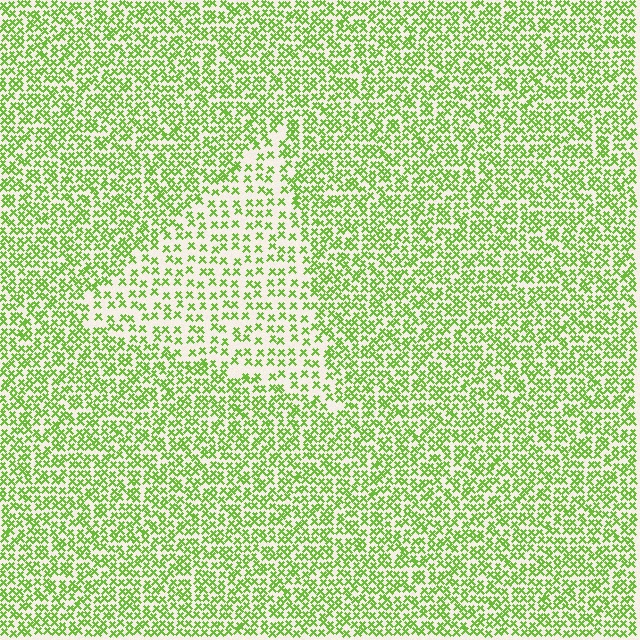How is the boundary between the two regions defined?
The boundary is defined by a change in element density (approximately 1.9x ratio). All elements are the same color, size, and shape.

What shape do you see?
I see a triangle.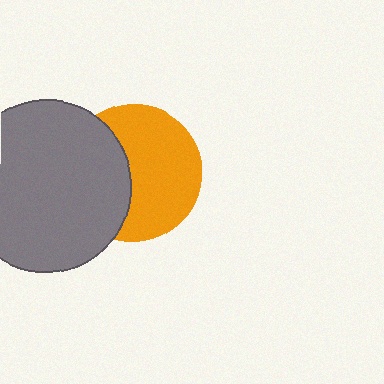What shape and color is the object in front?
The object in front is a gray circle.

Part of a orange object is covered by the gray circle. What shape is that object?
It is a circle.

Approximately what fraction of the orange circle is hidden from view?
Roughly 40% of the orange circle is hidden behind the gray circle.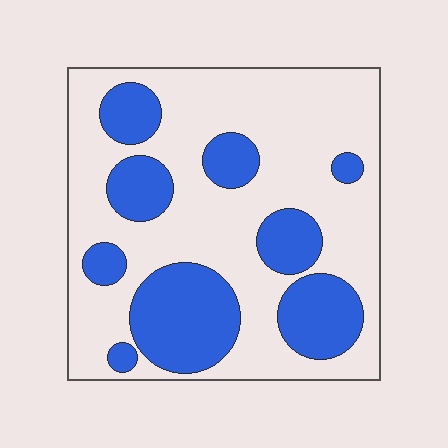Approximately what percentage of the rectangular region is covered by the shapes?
Approximately 30%.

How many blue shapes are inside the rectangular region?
9.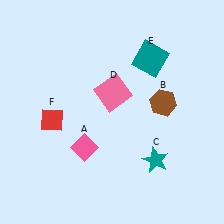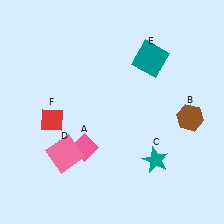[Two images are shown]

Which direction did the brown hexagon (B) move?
The brown hexagon (B) moved right.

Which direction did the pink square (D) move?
The pink square (D) moved down.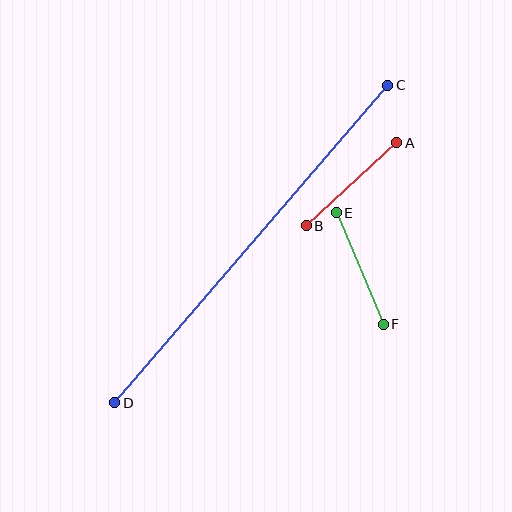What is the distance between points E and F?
The distance is approximately 121 pixels.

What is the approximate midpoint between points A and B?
The midpoint is at approximately (351, 184) pixels.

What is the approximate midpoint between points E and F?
The midpoint is at approximately (360, 268) pixels.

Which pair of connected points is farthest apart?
Points C and D are farthest apart.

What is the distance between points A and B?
The distance is approximately 123 pixels.